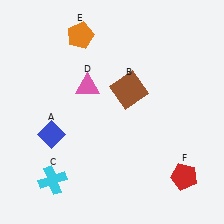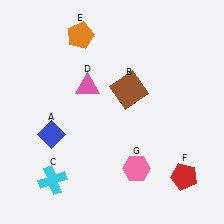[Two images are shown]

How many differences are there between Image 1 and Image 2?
There is 1 difference between the two images.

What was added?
A pink hexagon (G) was added in Image 2.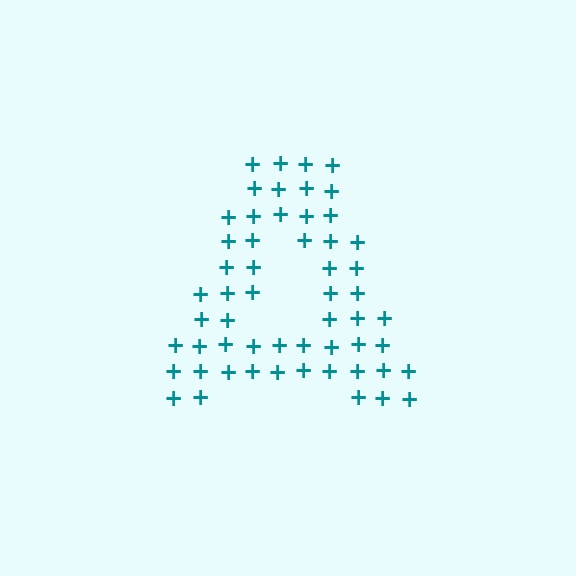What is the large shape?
The large shape is the letter A.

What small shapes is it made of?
It is made of small plus signs.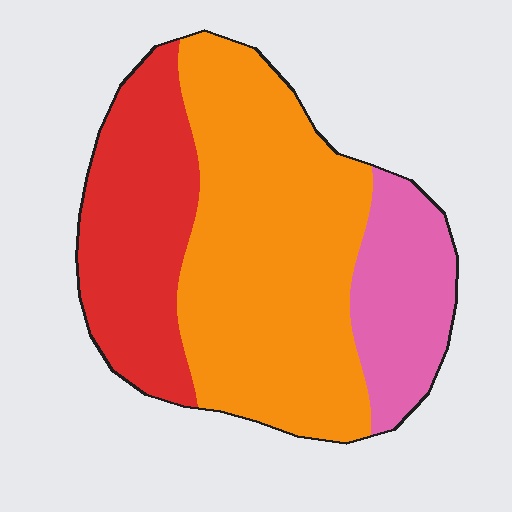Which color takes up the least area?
Pink, at roughly 20%.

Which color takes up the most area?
Orange, at roughly 55%.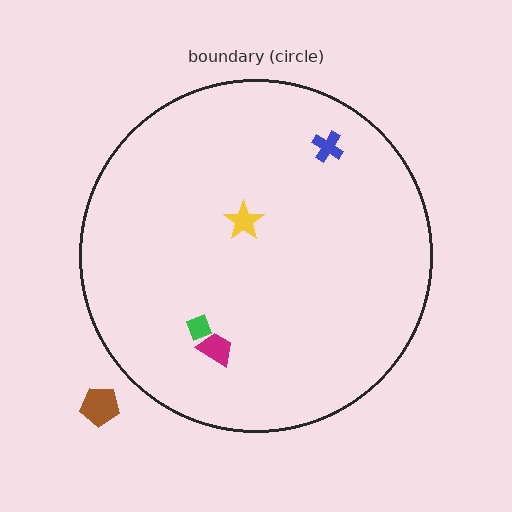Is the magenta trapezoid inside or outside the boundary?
Inside.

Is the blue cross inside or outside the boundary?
Inside.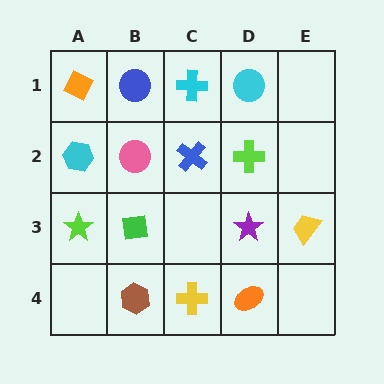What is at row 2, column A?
A cyan hexagon.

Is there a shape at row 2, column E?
No, that cell is empty.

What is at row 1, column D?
A cyan circle.